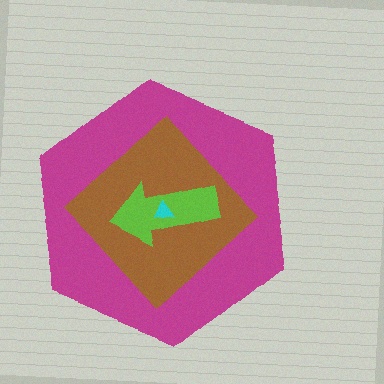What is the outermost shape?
The magenta hexagon.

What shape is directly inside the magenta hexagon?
The brown diamond.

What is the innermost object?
The cyan triangle.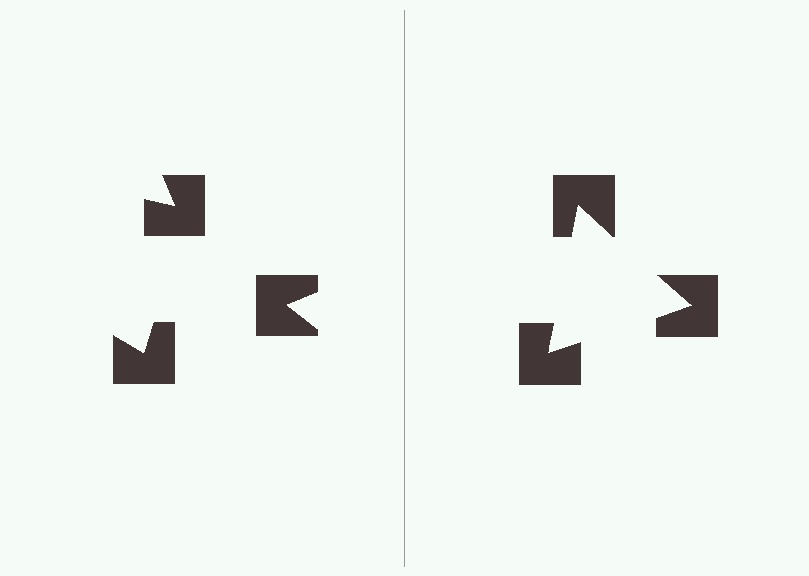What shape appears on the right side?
An illusory triangle.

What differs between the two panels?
The notched squares are positioned identically on both sides; only the wedge orientations differ. On the right they align to a triangle; on the left they are misaligned.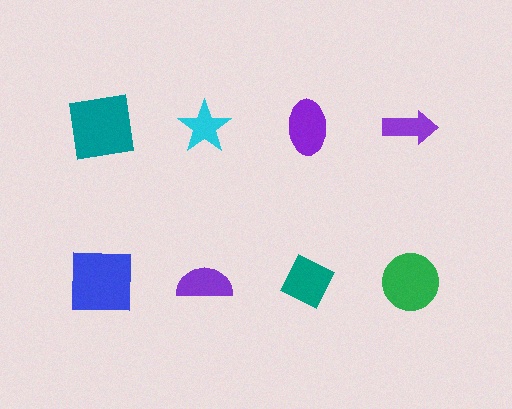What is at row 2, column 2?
A purple semicircle.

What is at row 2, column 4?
A green circle.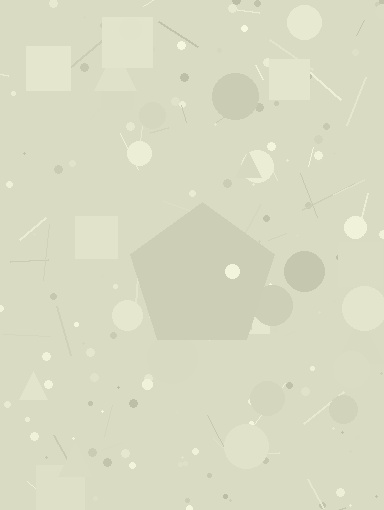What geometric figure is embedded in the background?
A pentagon is embedded in the background.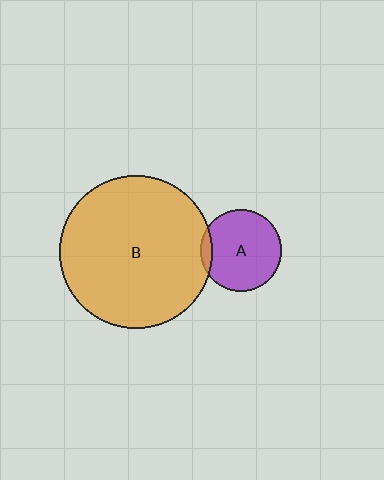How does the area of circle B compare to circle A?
Approximately 3.5 times.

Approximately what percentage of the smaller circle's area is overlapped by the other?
Approximately 10%.